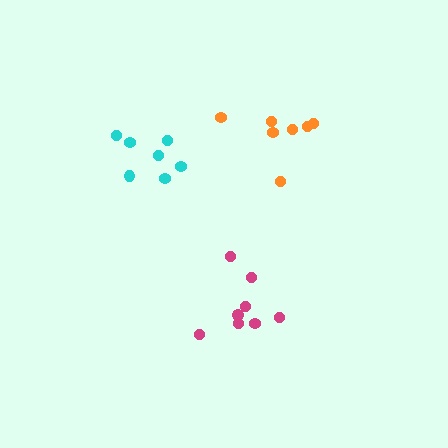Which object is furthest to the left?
The cyan cluster is leftmost.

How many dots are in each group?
Group 1: 8 dots, Group 2: 7 dots, Group 3: 7 dots (22 total).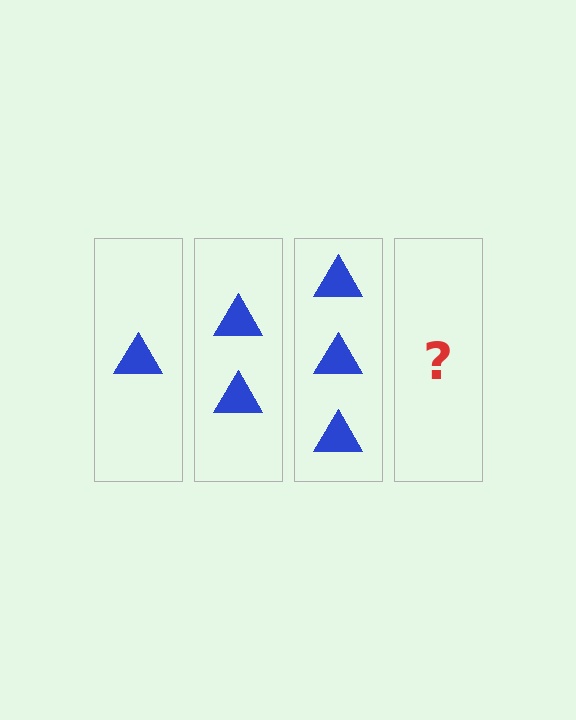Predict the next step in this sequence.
The next step is 4 triangles.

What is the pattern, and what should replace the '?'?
The pattern is that each step adds one more triangle. The '?' should be 4 triangles.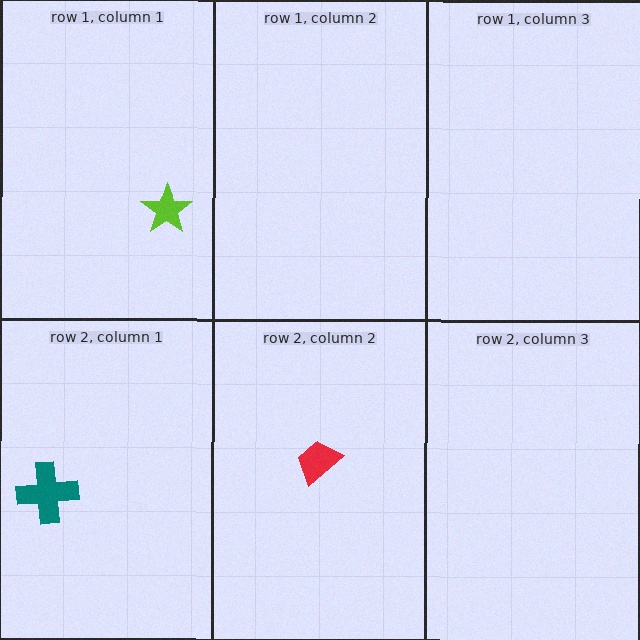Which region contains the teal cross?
The row 2, column 1 region.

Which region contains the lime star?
The row 1, column 1 region.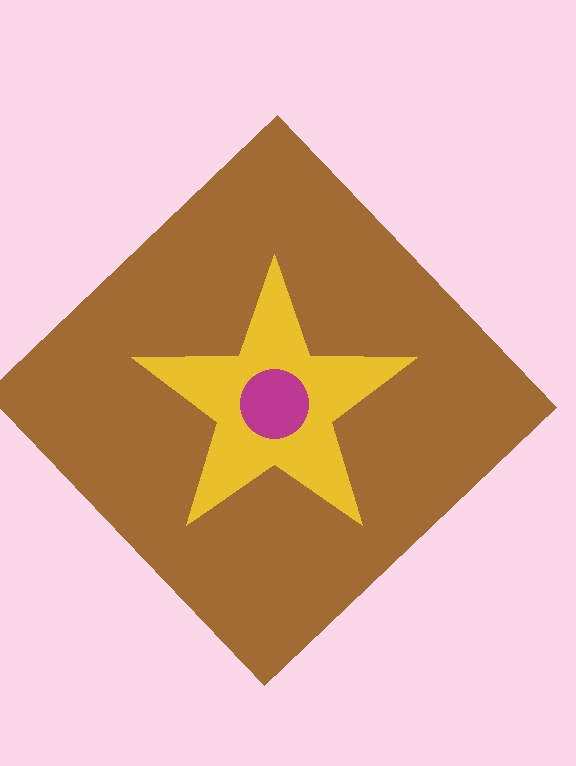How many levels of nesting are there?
3.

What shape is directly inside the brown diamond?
The yellow star.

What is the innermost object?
The magenta circle.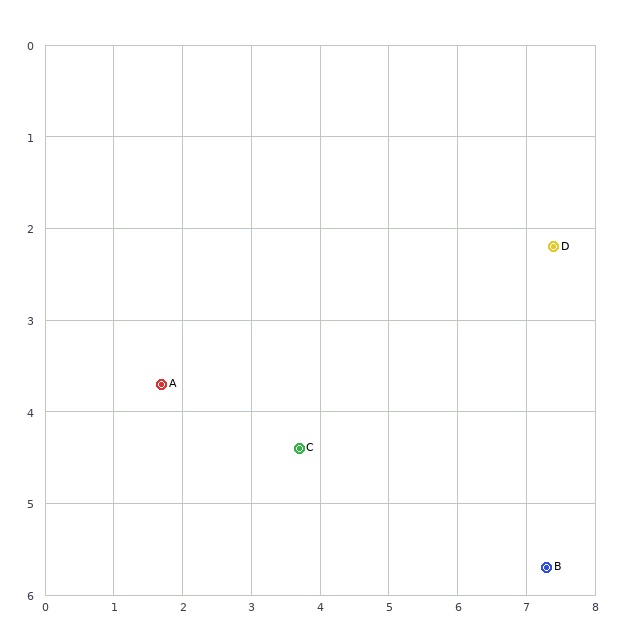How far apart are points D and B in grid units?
Points D and B are about 3.5 grid units apart.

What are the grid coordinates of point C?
Point C is at approximately (3.7, 4.4).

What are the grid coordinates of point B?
Point B is at approximately (7.3, 5.7).